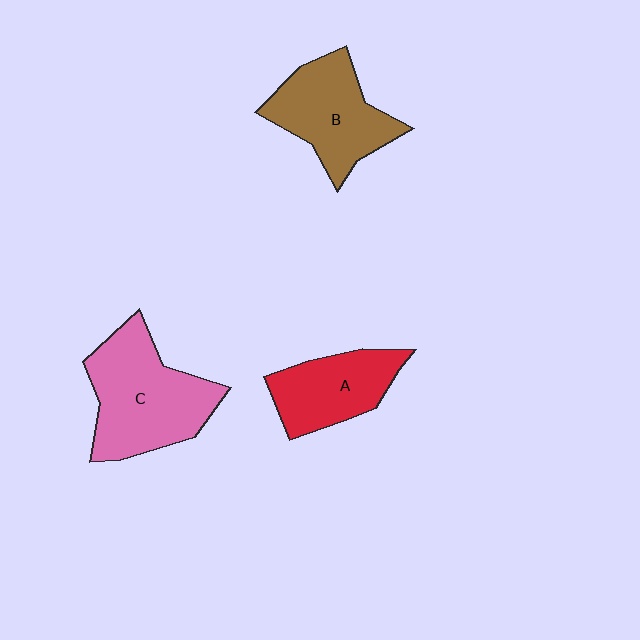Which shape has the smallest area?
Shape A (red).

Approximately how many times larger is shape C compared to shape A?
Approximately 1.5 times.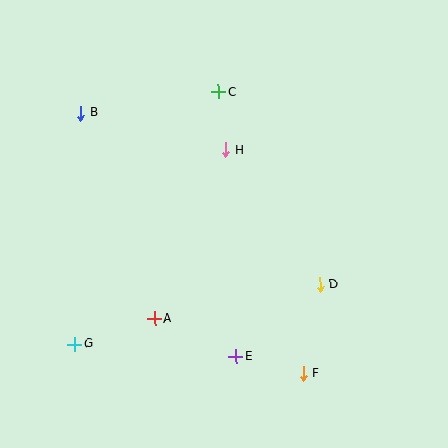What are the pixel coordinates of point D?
Point D is at (320, 284).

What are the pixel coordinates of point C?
Point C is at (218, 92).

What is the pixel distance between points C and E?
The distance between C and E is 265 pixels.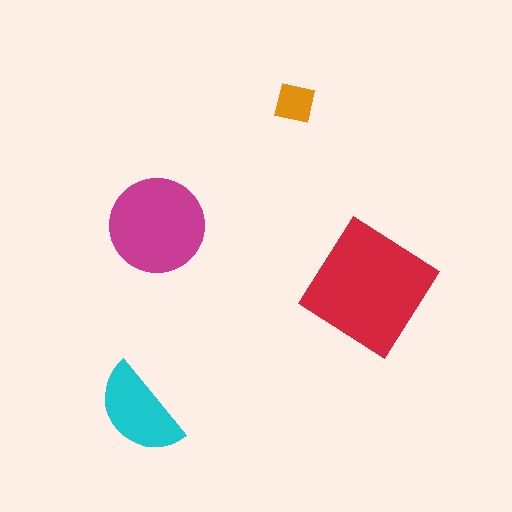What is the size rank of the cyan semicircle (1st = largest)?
3rd.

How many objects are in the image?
There are 4 objects in the image.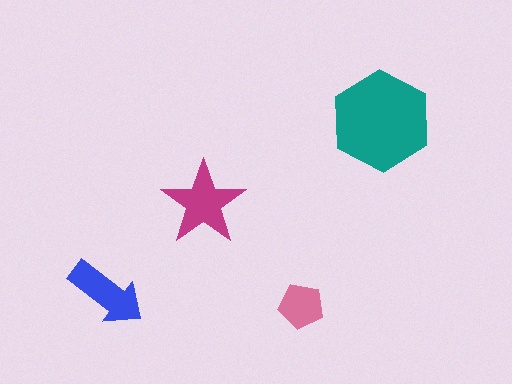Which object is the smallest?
The pink pentagon.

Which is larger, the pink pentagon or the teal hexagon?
The teal hexagon.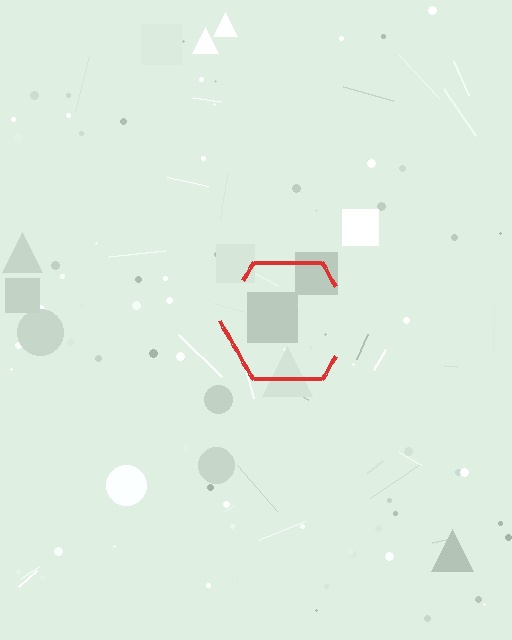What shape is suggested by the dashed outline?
The dashed outline suggests a hexagon.